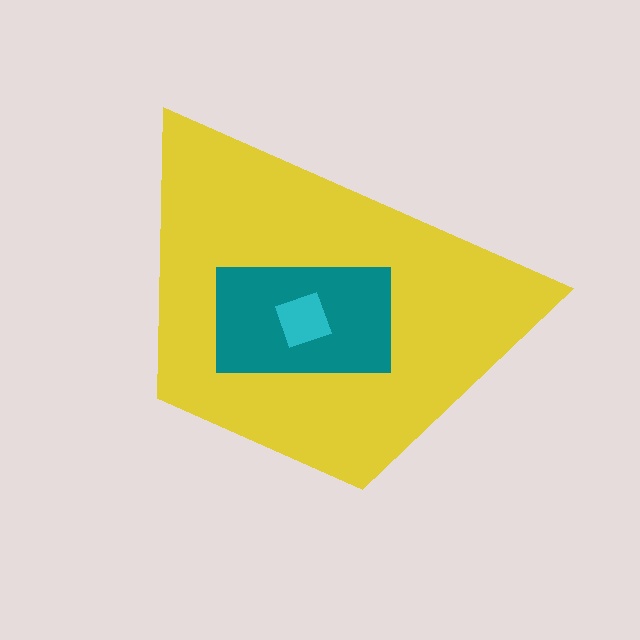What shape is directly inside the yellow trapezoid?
The teal rectangle.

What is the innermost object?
The cyan square.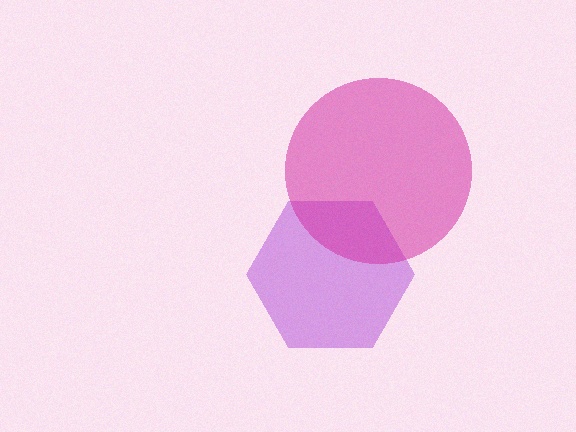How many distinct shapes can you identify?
There are 2 distinct shapes: a purple hexagon, a magenta circle.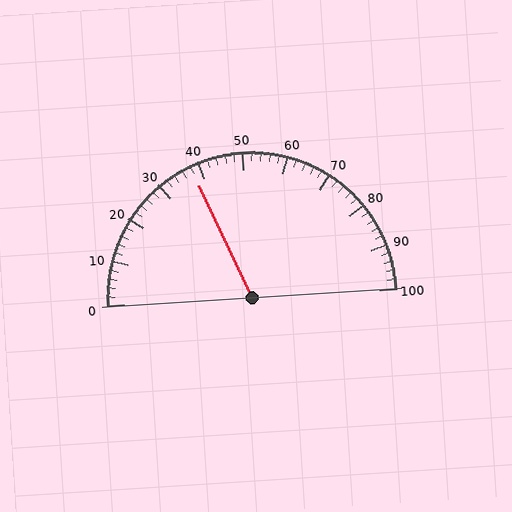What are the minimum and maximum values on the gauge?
The gauge ranges from 0 to 100.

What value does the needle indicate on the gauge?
The needle indicates approximately 38.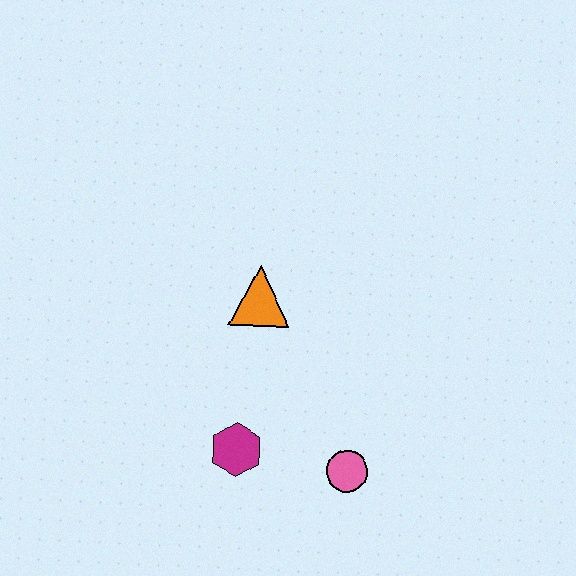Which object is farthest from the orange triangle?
The pink circle is farthest from the orange triangle.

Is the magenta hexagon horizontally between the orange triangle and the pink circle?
No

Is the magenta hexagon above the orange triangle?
No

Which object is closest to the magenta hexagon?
The pink circle is closest to the magenta hexagon.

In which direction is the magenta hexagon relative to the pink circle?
The magenta hexagon is to the left of the pink circle.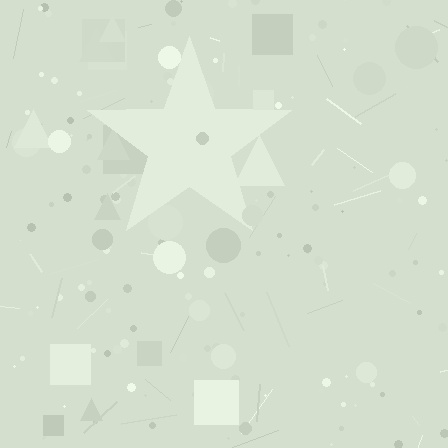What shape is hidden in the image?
A star is hidden in the image.